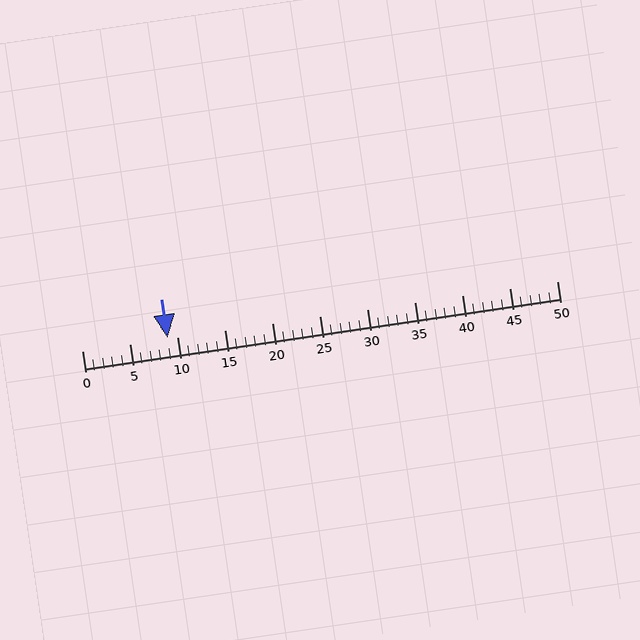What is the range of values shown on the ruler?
The ruler shows values from 0 to 50.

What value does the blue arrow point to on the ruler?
The blue arrow points to approximately 9.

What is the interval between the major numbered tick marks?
The major tick marks are spaced 5 units apart.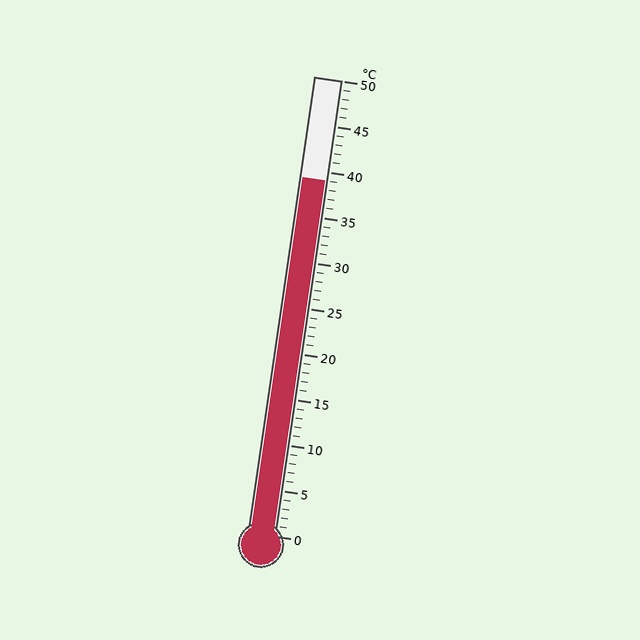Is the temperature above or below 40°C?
The temperature is below 40°C.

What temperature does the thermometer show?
The thermometer shows approximately 39°C.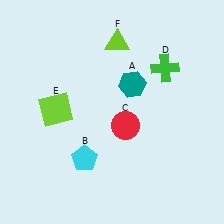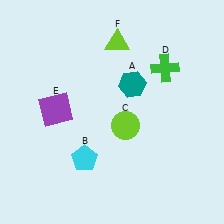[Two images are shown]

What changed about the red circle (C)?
In Image 1, C is red. In Image 2, it changed to lime.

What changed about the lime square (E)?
In Image 1, E is lime. In Image 2, it changed to purple.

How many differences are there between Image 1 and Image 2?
There are 2 differences between the two images.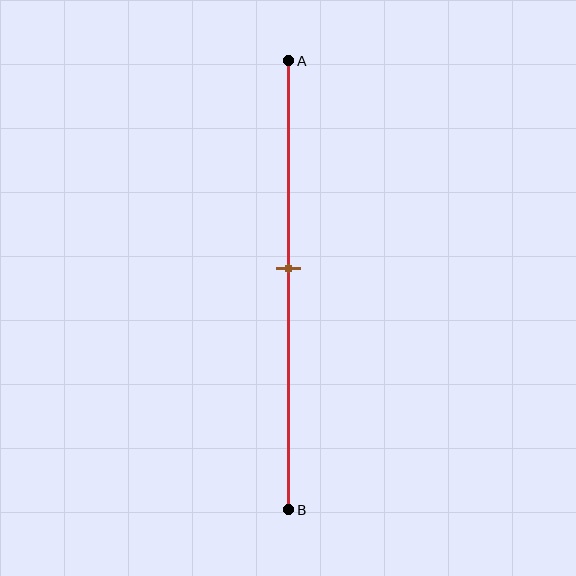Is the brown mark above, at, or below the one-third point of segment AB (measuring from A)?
The brown mark is below the one-third point of segment AB.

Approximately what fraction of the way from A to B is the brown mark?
The brown mark is approximately 45% of the way from A to B.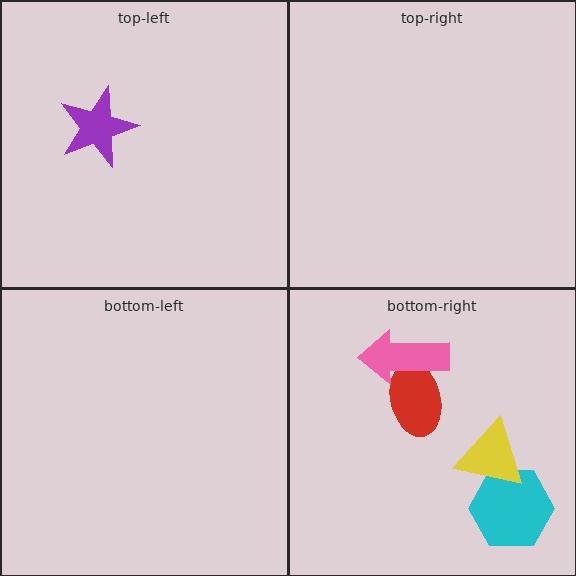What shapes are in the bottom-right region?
The cyan hexagon, the red ellipse, the yellow triangle, the pink arrow.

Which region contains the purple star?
The top-left region.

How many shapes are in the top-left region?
1.